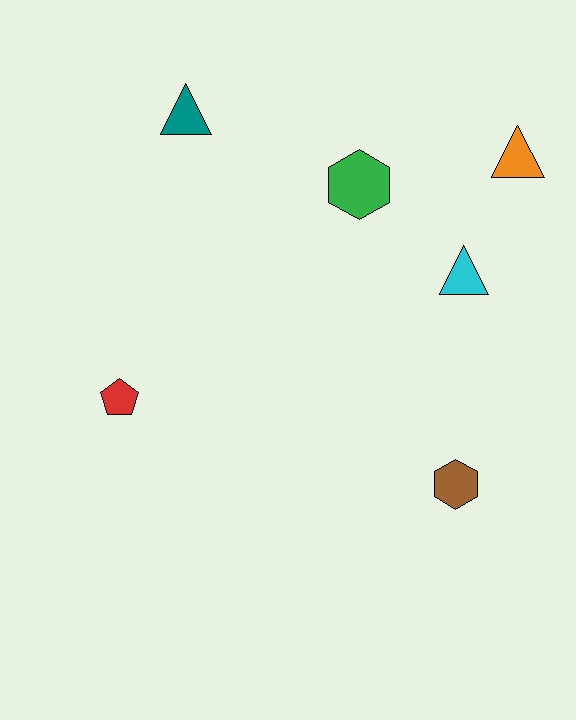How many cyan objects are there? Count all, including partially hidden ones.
There is 1 cyan object.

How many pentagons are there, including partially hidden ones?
There is 1 pentagon.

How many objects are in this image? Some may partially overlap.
There are 6 objects.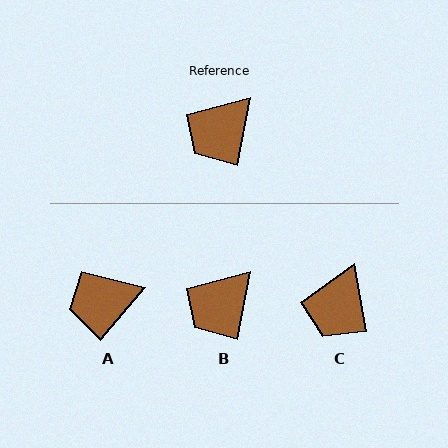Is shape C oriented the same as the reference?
No, it is off by about 21 degrees.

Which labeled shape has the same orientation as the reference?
B.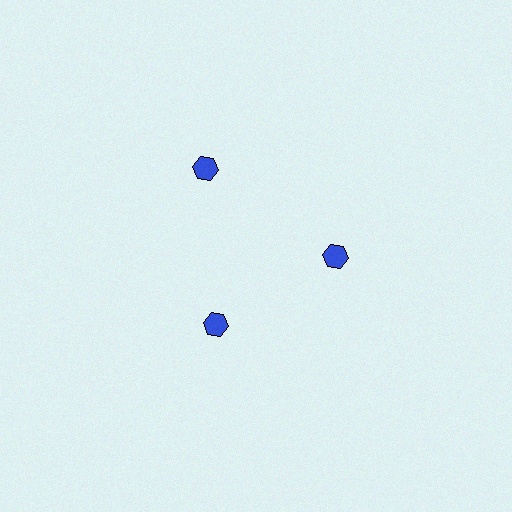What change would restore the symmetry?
The symmetry would be restored by moving it inward, back onto the ring so that all 3 hexagons sit at equal angles and equal distance from the center.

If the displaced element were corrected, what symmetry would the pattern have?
It would have 3-fold rotational symmetry — the pattern would map onto itself every 120 degrees.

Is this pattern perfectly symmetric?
No. The 3 blue hexagons are arranged in a ring, but one element near the 11 o'clock position is pushed outward from the center, breaking the 3-fold rotational symmetry.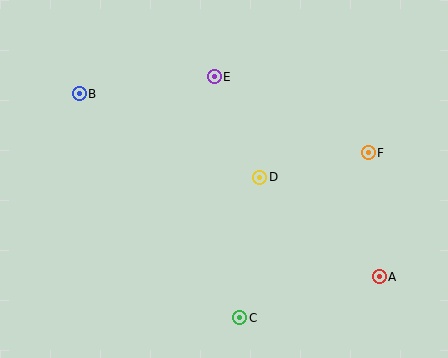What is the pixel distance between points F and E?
The distance between F and E is 172 pixels.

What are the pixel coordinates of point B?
Point B is at (79, 94).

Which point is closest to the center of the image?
Point D at (260, 177) is closest to the center.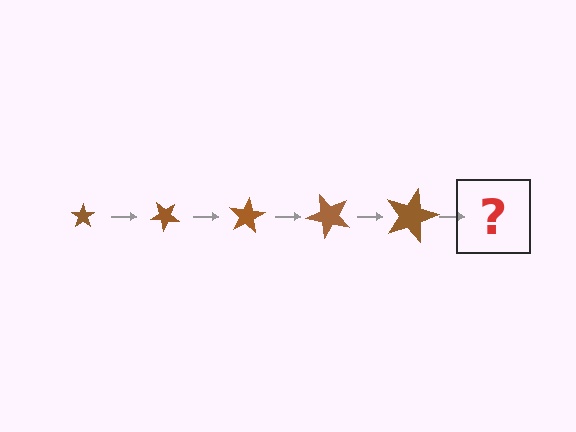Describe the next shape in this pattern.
It should be a star, larger than the previous one and rotated 200 degrees from the start.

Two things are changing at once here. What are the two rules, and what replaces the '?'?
The two rules are that the star grows larger each step and it rotates 40 degrees each step. The '?' should be a star, larger than the previous one and rotated 200 degrees from the start.